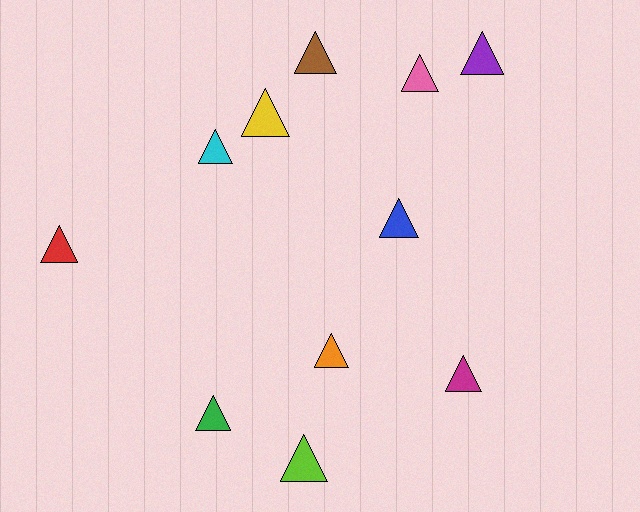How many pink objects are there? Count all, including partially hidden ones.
There is 1 pink object.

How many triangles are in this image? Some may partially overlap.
There are 11 triangles.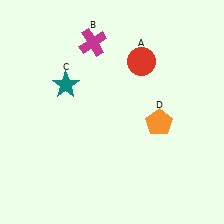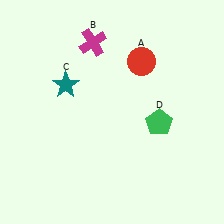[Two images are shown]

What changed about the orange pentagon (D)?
In Image 1, D is orange. In Image 2, it changed to green.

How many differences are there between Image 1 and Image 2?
There is 1 difference between the two images.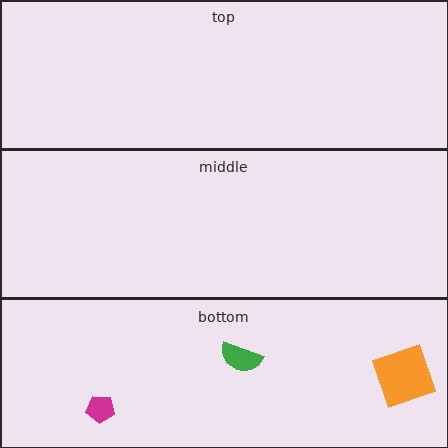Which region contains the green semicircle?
The bottom region.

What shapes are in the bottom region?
The green semicircle, the magenta pentagon, the orange square.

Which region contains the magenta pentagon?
The bottom region.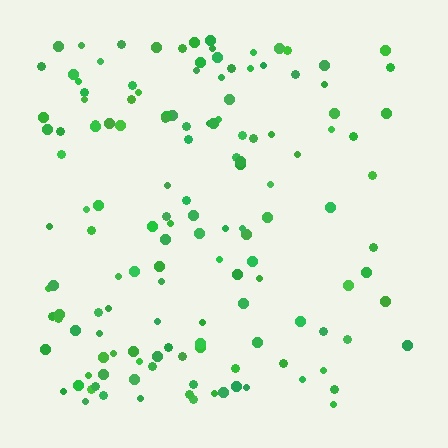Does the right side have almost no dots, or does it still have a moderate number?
Still a moderate number, just noticeably fewer than the left.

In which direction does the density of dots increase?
From right to left, with the left side densest.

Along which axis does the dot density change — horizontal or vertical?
Horizontal.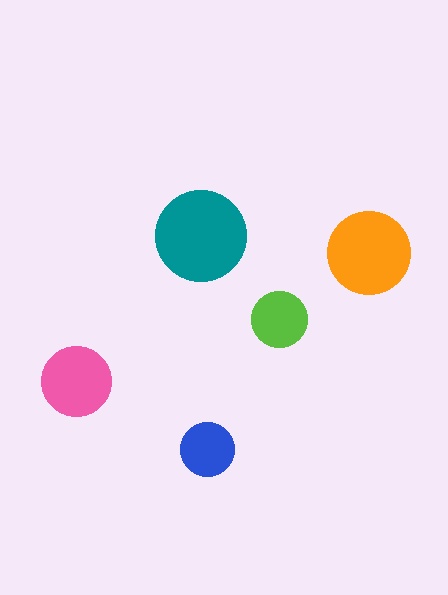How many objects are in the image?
There are 5 objects in the image.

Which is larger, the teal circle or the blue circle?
The teal one.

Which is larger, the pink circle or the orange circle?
The orange one.